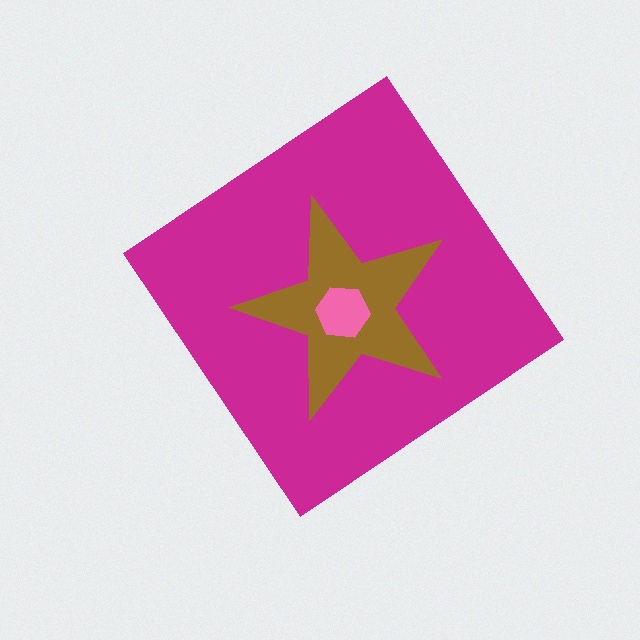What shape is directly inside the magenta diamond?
The brown star.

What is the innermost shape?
The pink hexagon.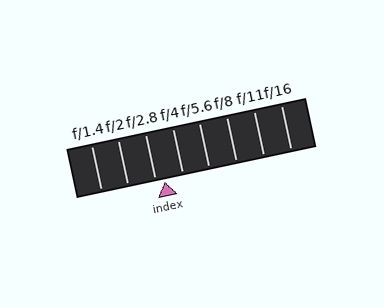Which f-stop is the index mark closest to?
The index mark is closest to f/2.8.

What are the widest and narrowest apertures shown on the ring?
The widest aperture shown is f/1.4 and the narrowest is f/16.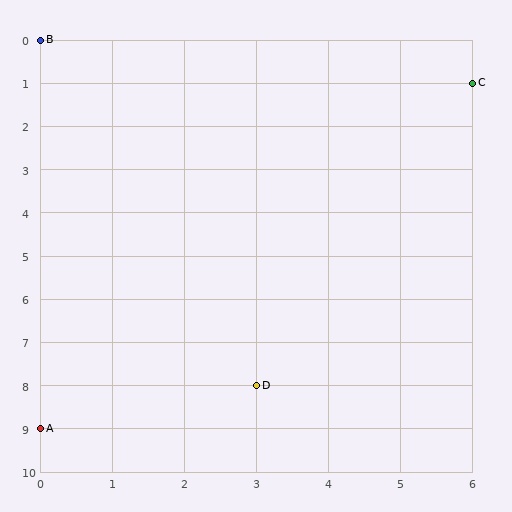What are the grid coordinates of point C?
Point C is at grid coordinates (6, 1).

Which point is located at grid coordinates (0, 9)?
Point A is at (0, 9).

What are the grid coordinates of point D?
Point D is at grid coordinates (3, 8).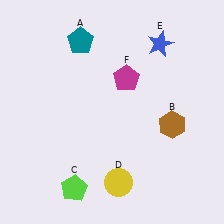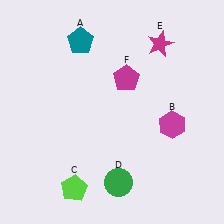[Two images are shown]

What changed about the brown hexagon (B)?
In Image 1, B is brown. In Image 2, it changed to magenta.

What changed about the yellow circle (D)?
In Image 1, D is yellow. In Image 2, it changed to green.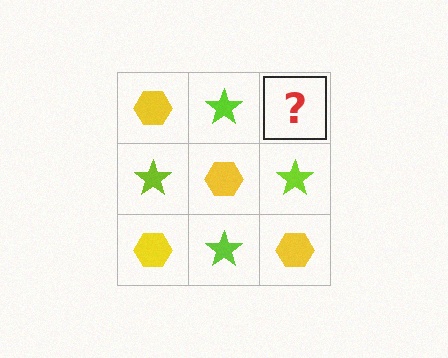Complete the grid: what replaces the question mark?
The question mark should be replaced with a yellow hexagon.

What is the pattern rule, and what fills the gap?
The rule is that it alternates yellow hexagon and lime star in a checkerboard pattern. The gap should be filled with a yellow hexagon.